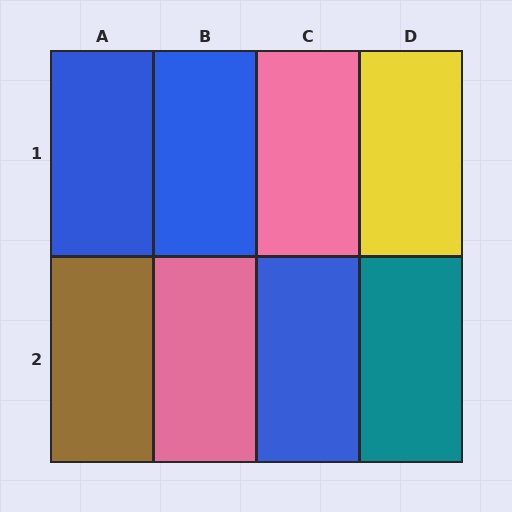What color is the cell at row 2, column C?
Blue.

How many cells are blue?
3 cells are blue.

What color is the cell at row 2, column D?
Teal.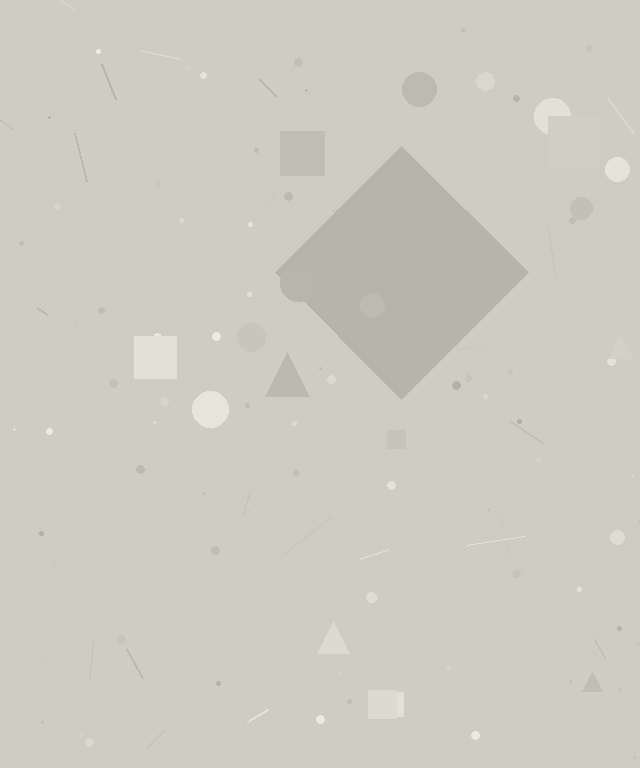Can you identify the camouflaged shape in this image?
The camouflaged shape is a diamond.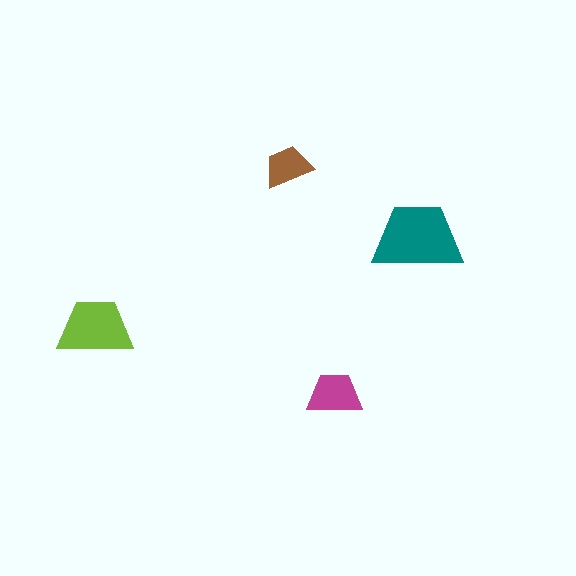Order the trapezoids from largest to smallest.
the teal one, the lime one, the magenta one, the brown one.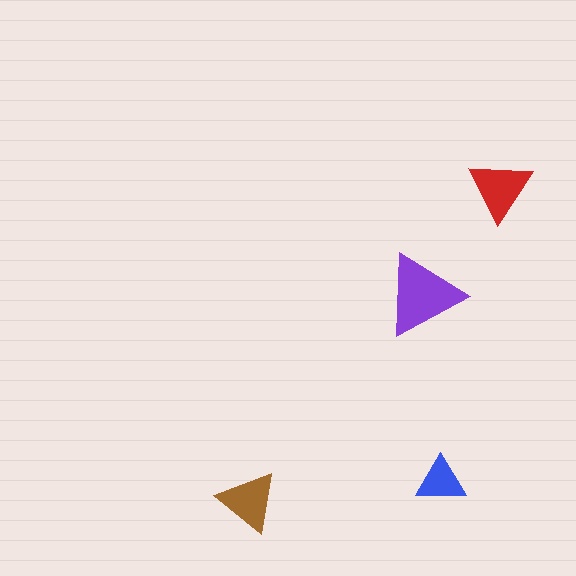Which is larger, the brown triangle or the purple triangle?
The purple one.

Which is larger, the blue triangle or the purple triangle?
The purple one.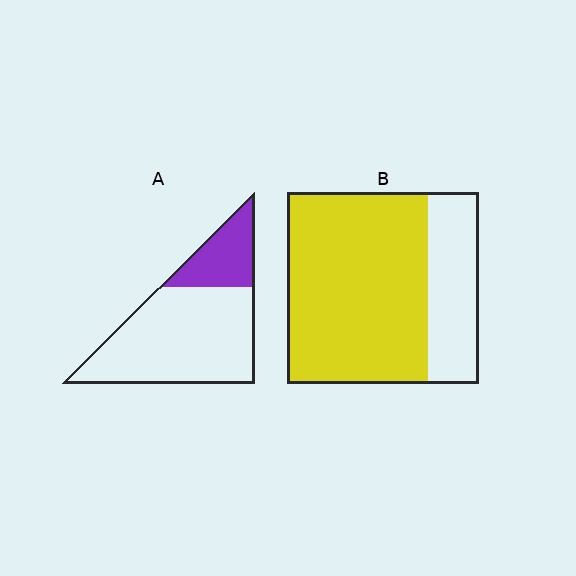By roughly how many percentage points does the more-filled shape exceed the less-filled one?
By roughly 50 percentage points (B over A).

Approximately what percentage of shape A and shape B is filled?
A is approximately 25% and B is approximately 75%.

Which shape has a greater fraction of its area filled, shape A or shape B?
Shape B.